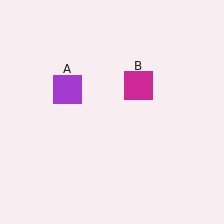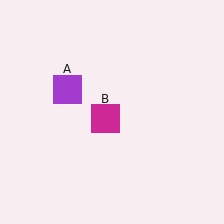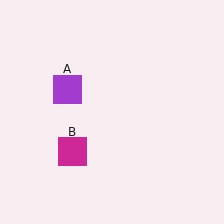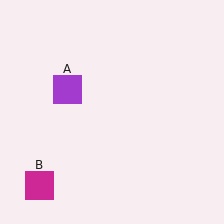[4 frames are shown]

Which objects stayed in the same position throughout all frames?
Purple square (object A) remained stationary.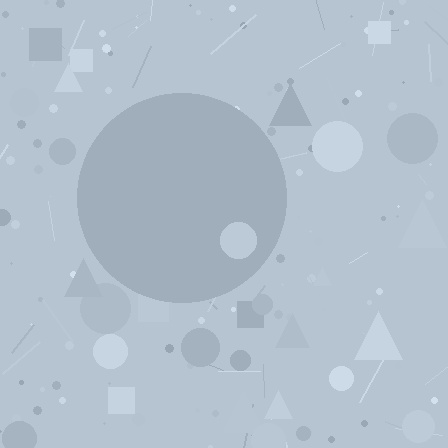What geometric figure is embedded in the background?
A circle is embedded in the background.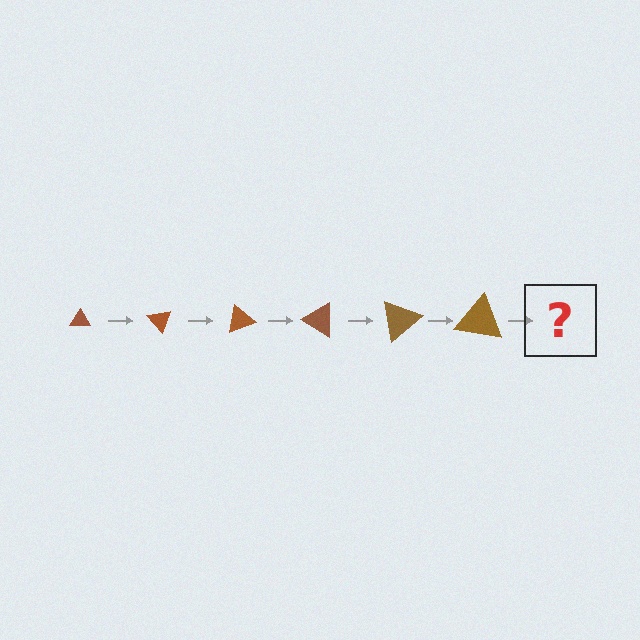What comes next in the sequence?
The next element should be a triangle, larger than the previous one and rotated 300 degrees from the start.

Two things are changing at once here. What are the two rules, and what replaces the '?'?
The two rules are that the triangle grows larger each step and it rotates 50 degrees each step. The '?' should be a triangle, larger than the previous one and rotated 300 degrees from the start.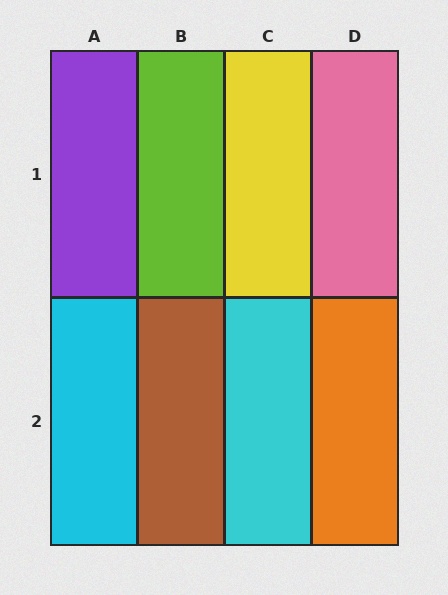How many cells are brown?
1 cell is brown.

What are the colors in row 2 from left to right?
Cyan, brown, cyan, orange.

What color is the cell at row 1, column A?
Purple.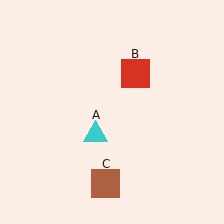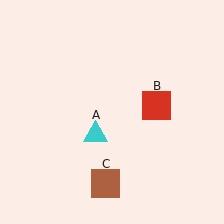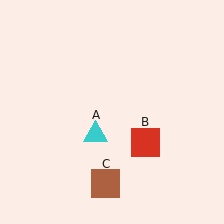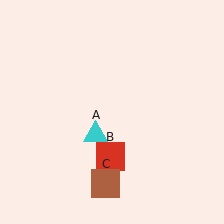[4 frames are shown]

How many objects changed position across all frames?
1 object changed position: red square (object B).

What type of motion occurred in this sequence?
The red square (object B) rotated clockwise around the center of the scene.